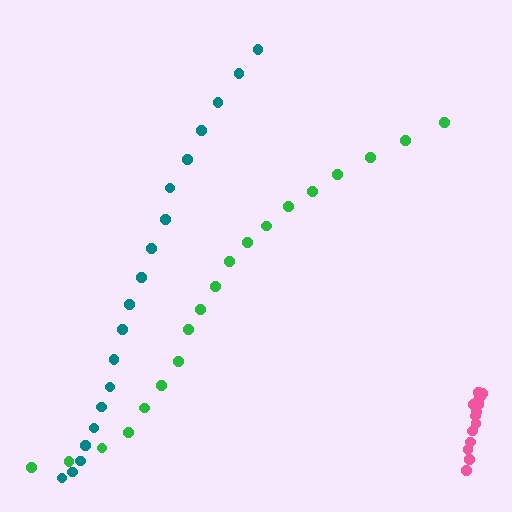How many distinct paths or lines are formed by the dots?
There are 3 distinct paths.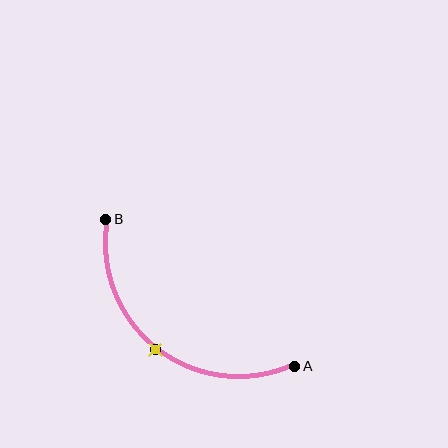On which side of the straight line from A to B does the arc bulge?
The arc bulges below and to the left of the straight line connecting A and B.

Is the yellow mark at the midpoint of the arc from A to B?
Yes. The yellow mark lies on the arc at equal arc-length from both A and B — it is the arc midpoint.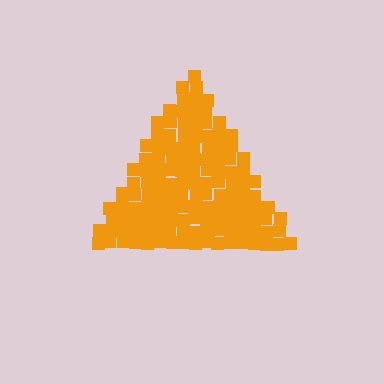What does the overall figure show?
The overall figure shows a triangle.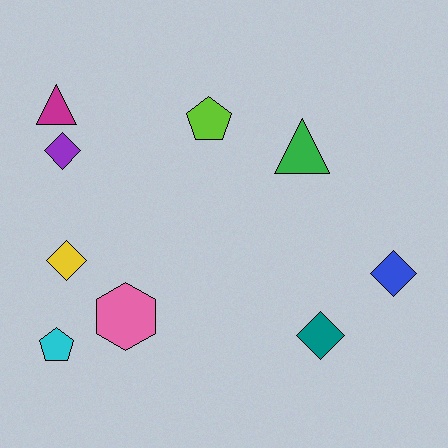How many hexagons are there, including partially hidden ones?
There is 1 hexagon.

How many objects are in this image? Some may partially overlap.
There are 9 objects.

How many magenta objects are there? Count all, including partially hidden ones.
There is 1 magenta object.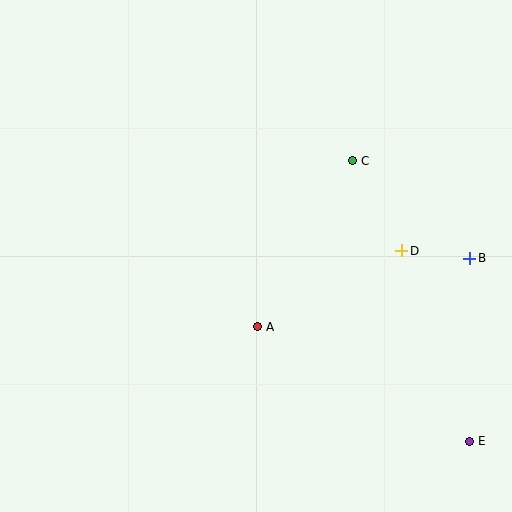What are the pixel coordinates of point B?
Point B is at (470, 258).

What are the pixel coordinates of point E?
Point E is at (470, 441).